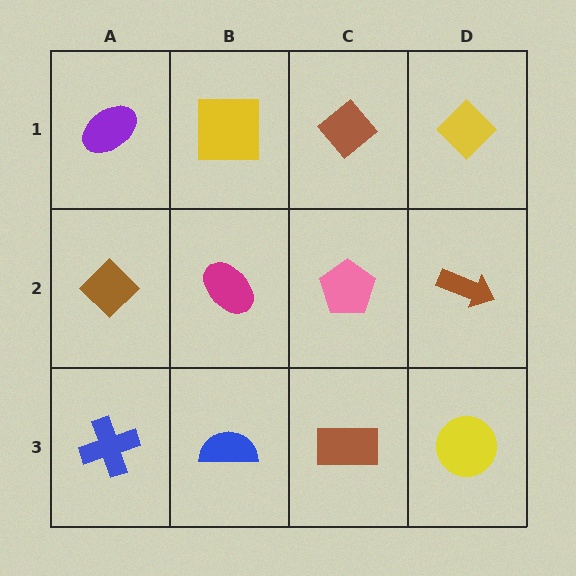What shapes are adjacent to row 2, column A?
A purple ellipse (row 1, column A), a blue cross (row 3, column A), a magenta ellipse (row 2, column B).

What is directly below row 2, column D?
A yellow circle.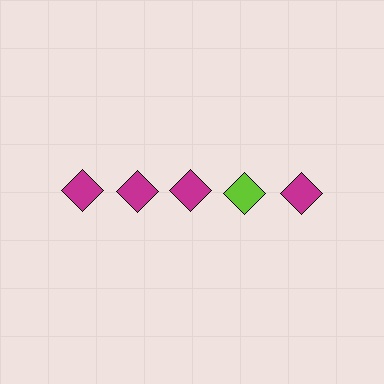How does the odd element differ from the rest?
It has a different color: lime instead of magenta.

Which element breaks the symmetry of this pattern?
The lime diamond in the top row, second from right column breaks the symmetry. All other shapes are magenta diamonds.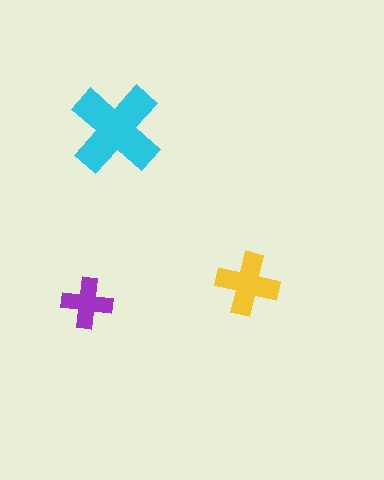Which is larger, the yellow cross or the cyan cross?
The cyan one.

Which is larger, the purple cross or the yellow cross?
The yellow one.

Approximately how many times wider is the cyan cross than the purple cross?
About 2 times wider.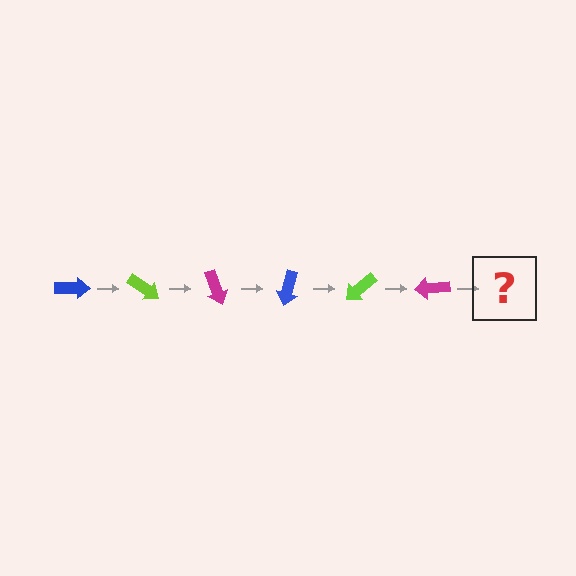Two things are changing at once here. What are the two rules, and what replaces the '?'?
The two rules are that it rotates 35 degrees each step and the color cycles through blue, lime, and magenta. The '?' should be a blue arrow, rotated 210 degrees from the start.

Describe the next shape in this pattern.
It should be a blue arrow, rotated 210 degrees from the start.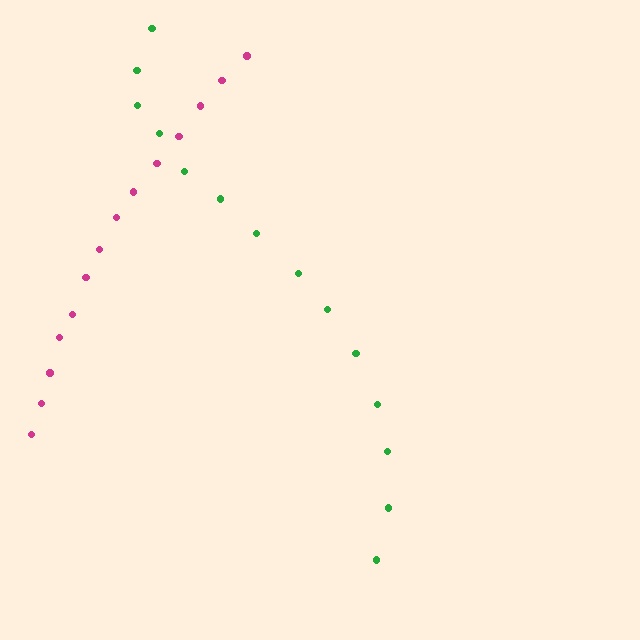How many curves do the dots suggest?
There are 2 distinct paths.